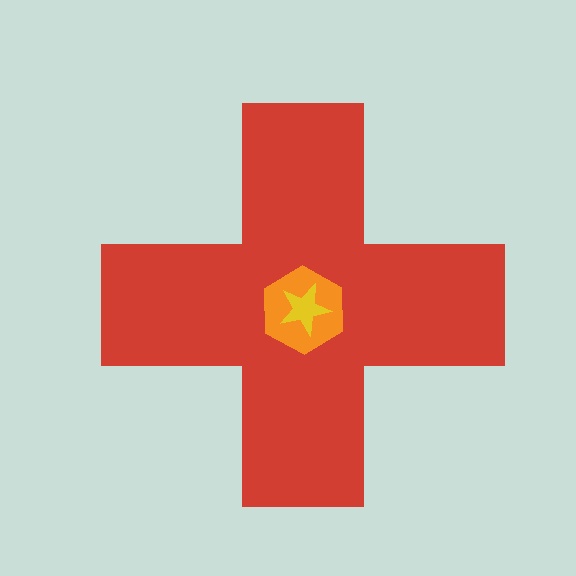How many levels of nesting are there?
3.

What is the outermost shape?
The red cross.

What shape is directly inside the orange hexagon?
The yellow star.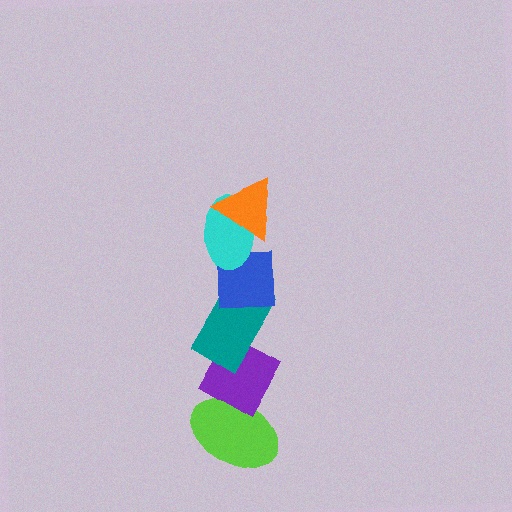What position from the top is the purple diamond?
The purple diamond is 5th from the top.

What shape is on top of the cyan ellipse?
The orange triangle is on top of the cyan ellipse.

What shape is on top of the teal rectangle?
The blue square is on top of the teal rectangle.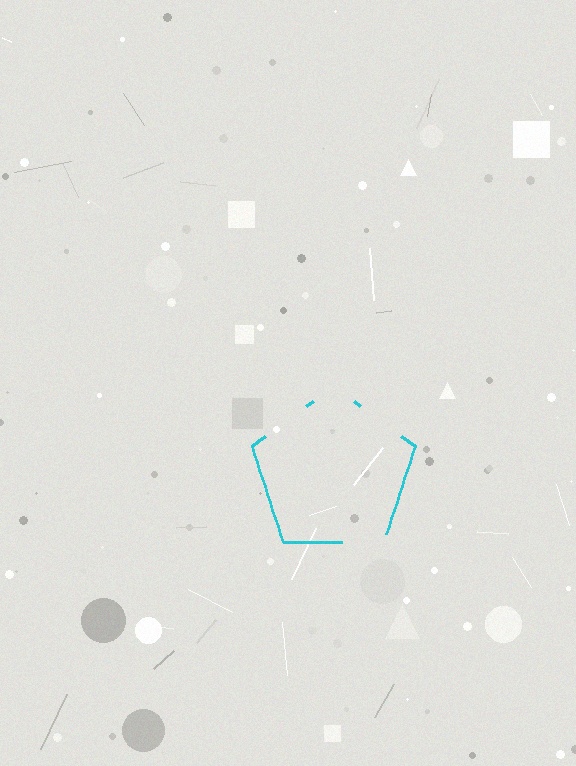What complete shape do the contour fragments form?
The contour fragments form a pentagon.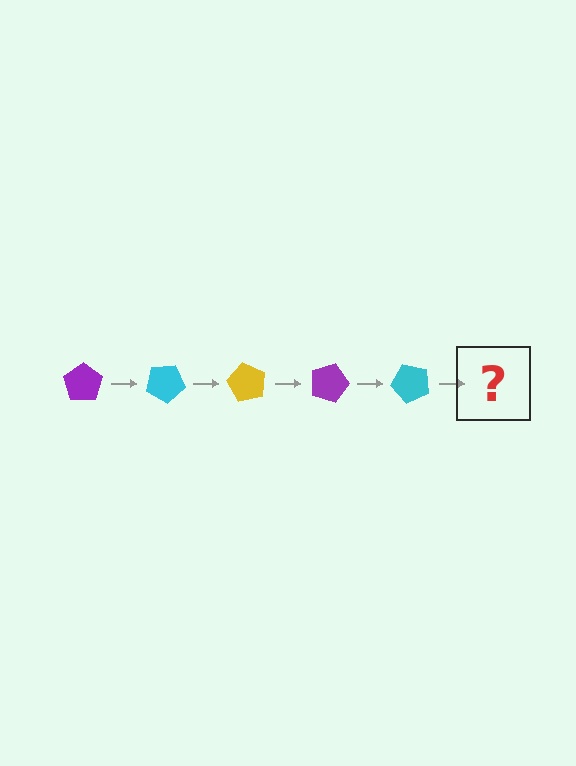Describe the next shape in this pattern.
It should be a yellow pentagon, rotated 150 degrees from the start.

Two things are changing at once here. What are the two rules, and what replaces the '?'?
The two rules are that it rotates 30 degrees each step and the color cycles through purple, cyan, and yellow. The '?' should be a yellow pentagon, rotated 150 degrees from the start.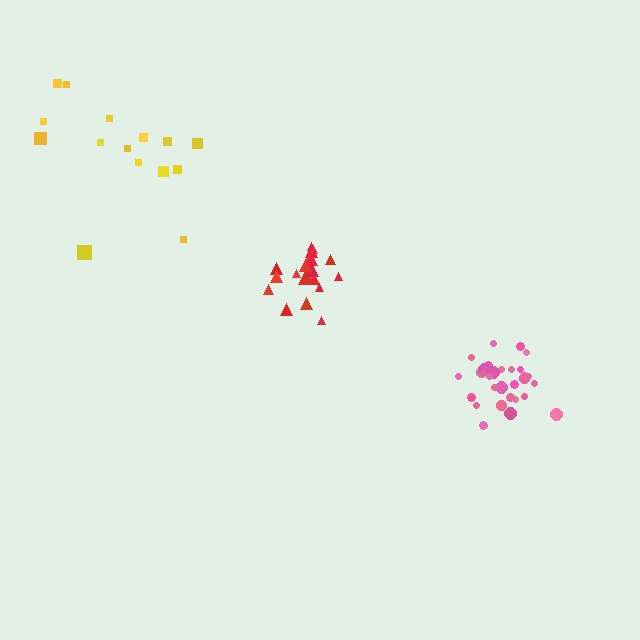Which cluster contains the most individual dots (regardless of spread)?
Pink (30).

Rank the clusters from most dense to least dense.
pink, red, yellow.